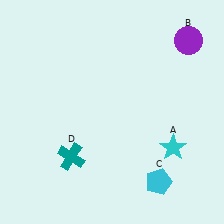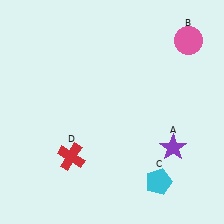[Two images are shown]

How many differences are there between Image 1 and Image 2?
There are 3 differences between the two images.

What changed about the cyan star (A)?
In Image 1, A is cyan. In Image 2, it changed to purple.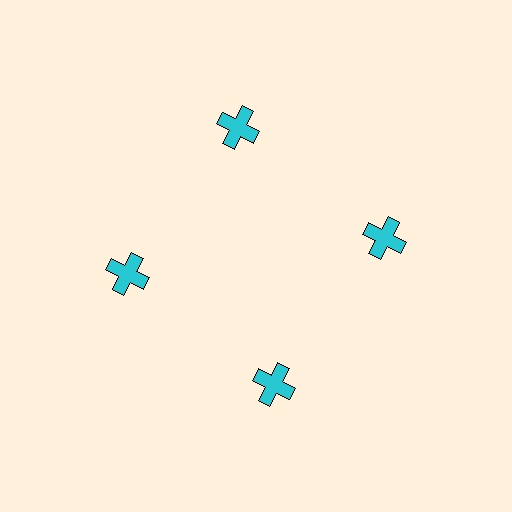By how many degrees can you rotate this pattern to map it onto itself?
The pattern maps onto itself every 90 degrees of rotation.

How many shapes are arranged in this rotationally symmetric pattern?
There are 4 shapes, arranged in 4 groups of 1.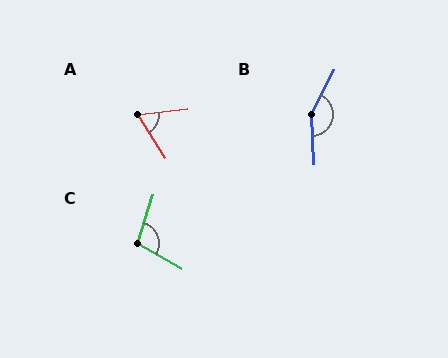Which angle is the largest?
B, at approximately 151 degrees.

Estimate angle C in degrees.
Approximately 102 degrees.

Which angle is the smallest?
A, at approximately 64 degrees.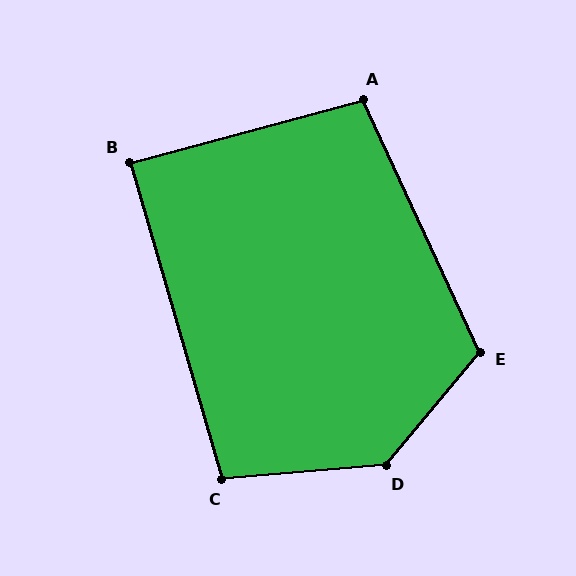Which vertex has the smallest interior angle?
B, at approximately 89 degrees.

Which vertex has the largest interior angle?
D, at approximately 135 degrees.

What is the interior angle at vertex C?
Approximately 101 degrees (obtuse).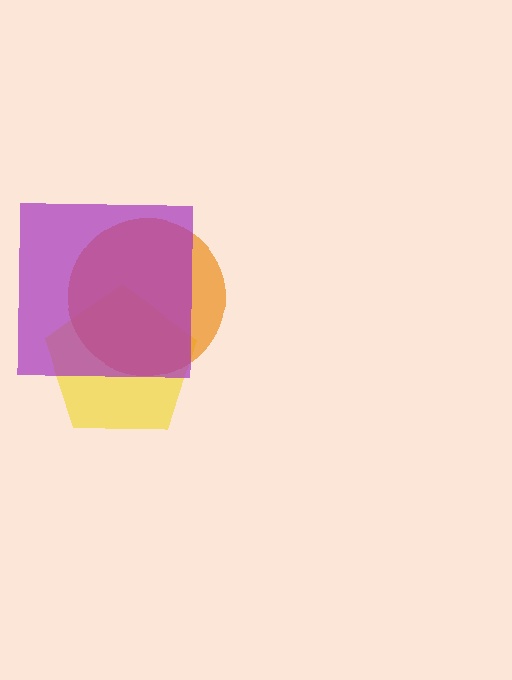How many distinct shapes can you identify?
There are 3 distinct shapes: a yellow pentagon, an orange circle, a purple square.